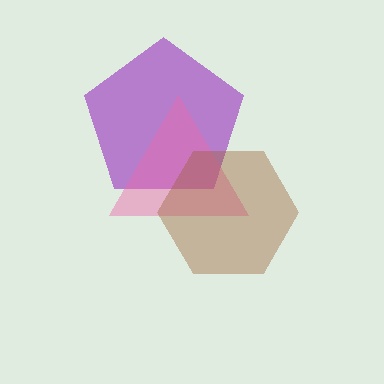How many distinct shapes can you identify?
There are 3 distinct shapes: a purple pentagon, a pink triangle, a brown hexagon.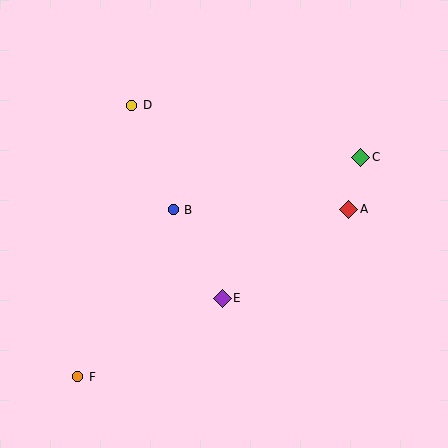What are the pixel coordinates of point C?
Point C is at (361, 157).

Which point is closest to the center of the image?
Point B at (173, 210) is closest to the center.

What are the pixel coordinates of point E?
Point E is at (222, 298).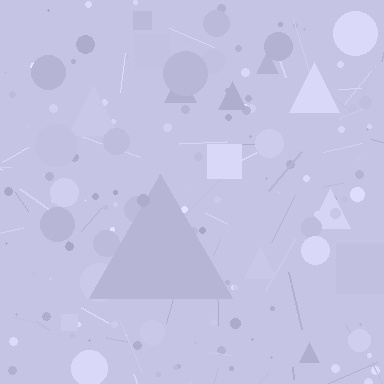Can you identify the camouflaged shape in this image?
The camouflaged shape is a triangle.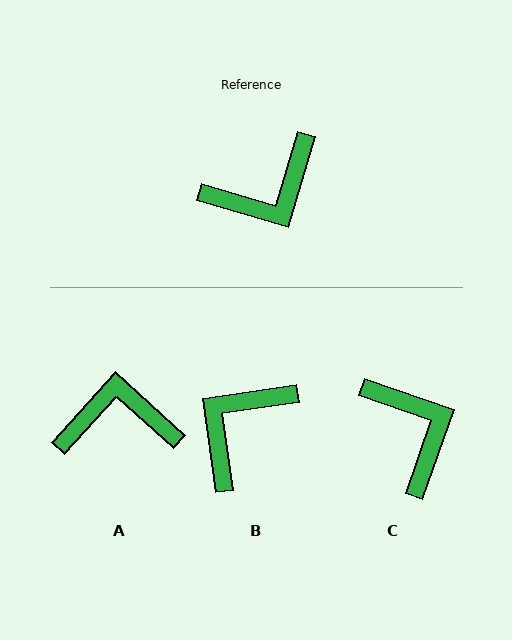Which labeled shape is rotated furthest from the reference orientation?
B, about 156 degrees away.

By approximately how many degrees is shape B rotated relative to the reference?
Approximately 156 degrees clockwise.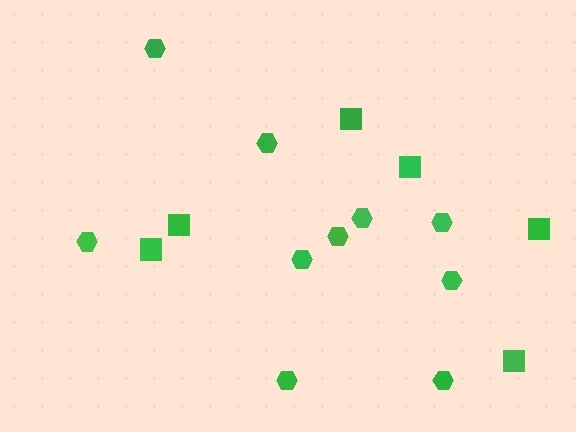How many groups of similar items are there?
There are 2 groups: one group of hexagons (10) and one group of squares (6).